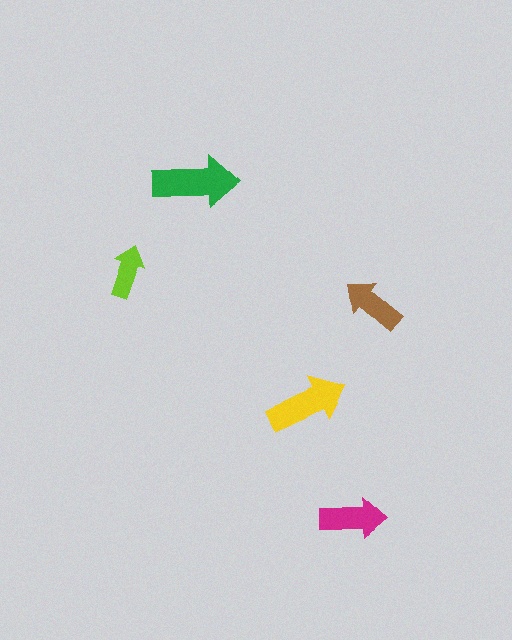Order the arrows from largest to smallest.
the green one, the yellow one, the magenta one, the brown one, the lime one.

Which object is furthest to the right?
The brown arrow is rightmost.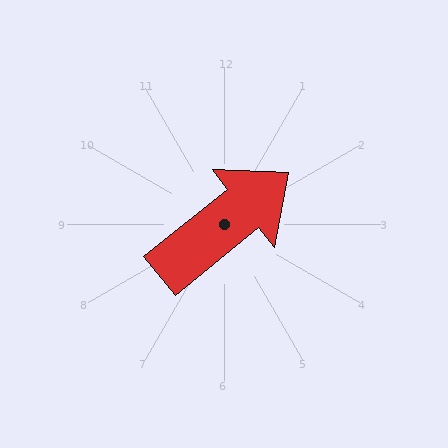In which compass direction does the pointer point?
Northeast.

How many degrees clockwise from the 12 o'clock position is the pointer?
Approximately 51 degrees.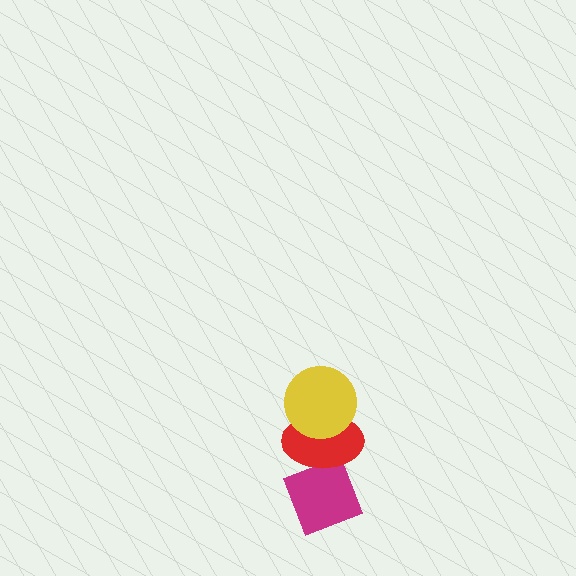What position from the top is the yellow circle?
The yellow circle is 1st from the top.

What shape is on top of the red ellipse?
The yellow circle is on top of the red ellipse.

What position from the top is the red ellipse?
The red ellipse is 2nd from the top.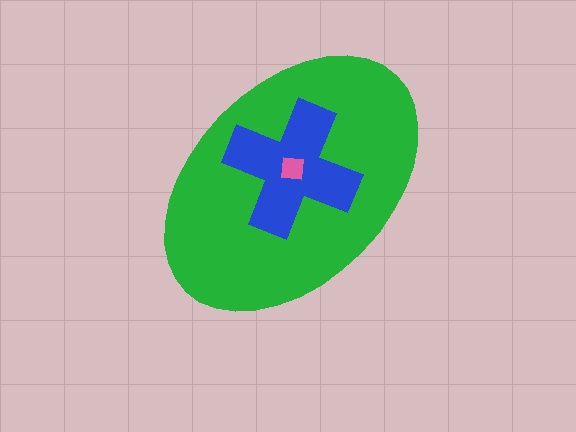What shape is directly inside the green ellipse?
The blue cross.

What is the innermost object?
The pink square.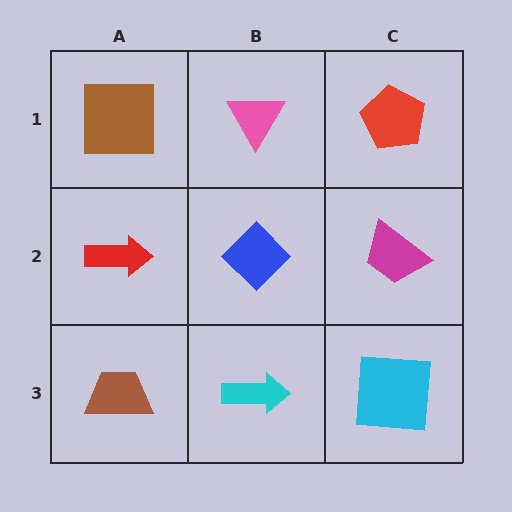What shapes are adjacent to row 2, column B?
A pink triangle (row 1, column B), a cyan arrow (row 3, column B), a red arrow (row 2, column A), a magenta trapezoid (row 2, column C).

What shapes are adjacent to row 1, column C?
A magenta trapezoid (row 2, column C), a pink triangle (row 1, column B).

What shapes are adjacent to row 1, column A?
A red arrow (row 2, column A), a pink triangle (row 1, column B).